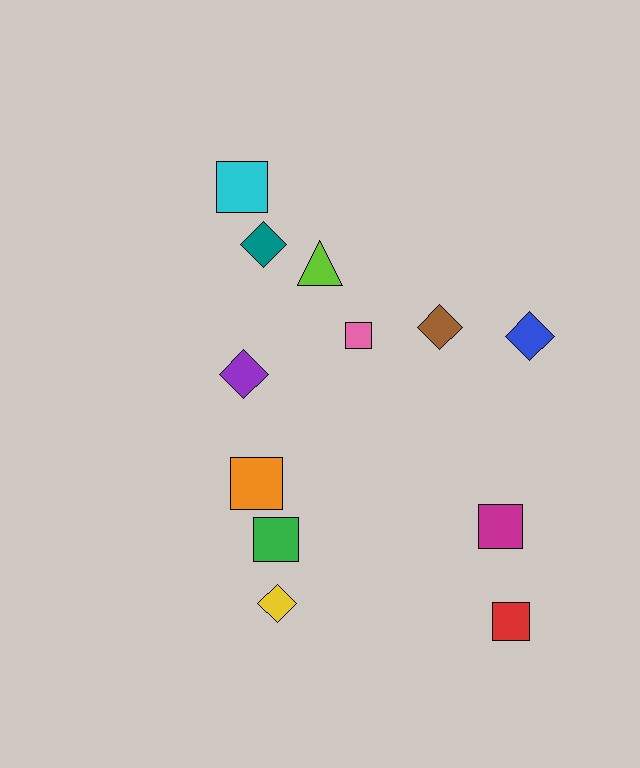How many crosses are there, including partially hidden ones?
There are no crosses.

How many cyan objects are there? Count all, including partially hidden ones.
There is 1 cyan object.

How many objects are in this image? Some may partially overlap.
There are 12 objects.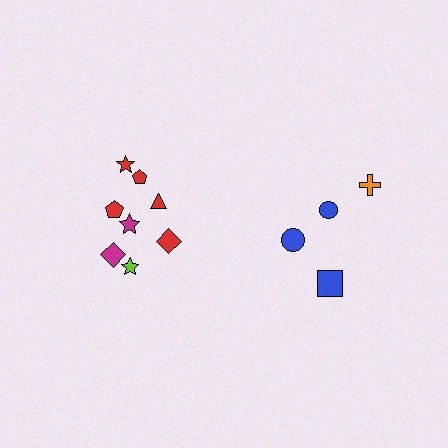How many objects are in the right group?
There are 4 objects.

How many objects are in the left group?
There are 8 objects.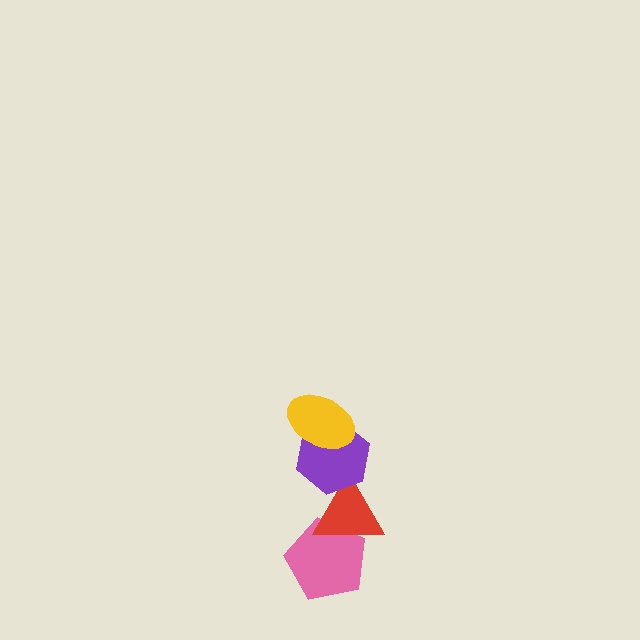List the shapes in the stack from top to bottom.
From top to bottom: the yellow ellipse, the purple hexagon, the red triangle, the pink pentagon.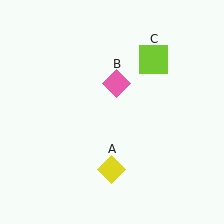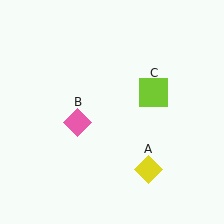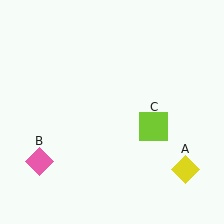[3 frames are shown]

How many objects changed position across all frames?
3 objects changed position: yellow diamond (object A), pink diamond (object B), lime square (object C).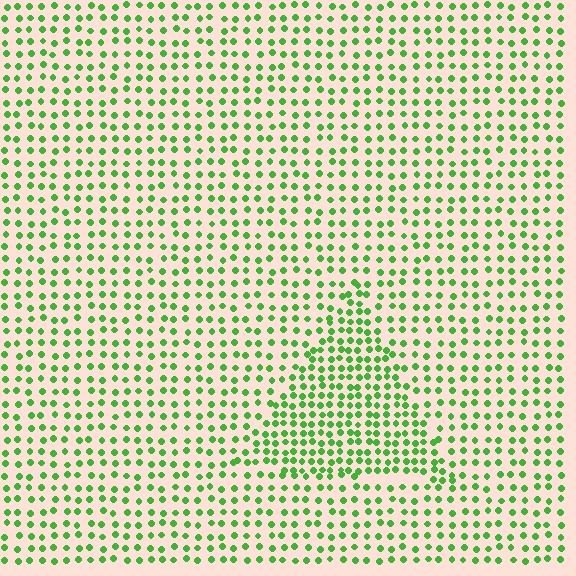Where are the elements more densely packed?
The elements are more densely packed inside the triangle boundary.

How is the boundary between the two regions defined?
The boundary is defined by a change in element density (approximately 1.7x ratio). All elements are the same color, size, and shape.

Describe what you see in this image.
The image contains small green elements arranged at two different densities. A triangle-shaped region is visible where the elements are more densely packed than the surrounding area.